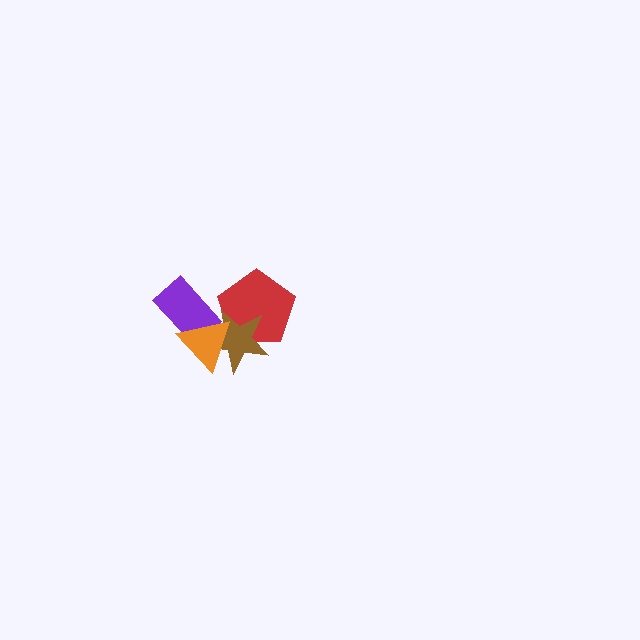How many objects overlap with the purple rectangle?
2 objects overlap with the purple rectangle.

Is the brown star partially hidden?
Yes, it is partially covered by another shape.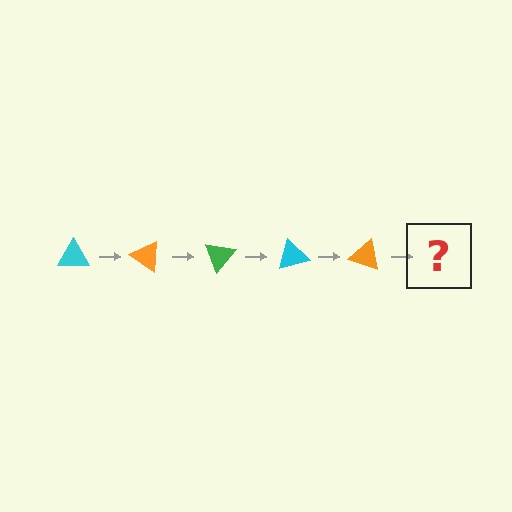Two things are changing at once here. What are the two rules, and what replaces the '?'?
The two rules are that it rotates 35 degrees each step and the color cycles through cyan, orange, and green. The '?' should be a green triangle, rotated 175 degrees from the start.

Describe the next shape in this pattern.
It should be a green triangle, rotated 175 degrees from the start.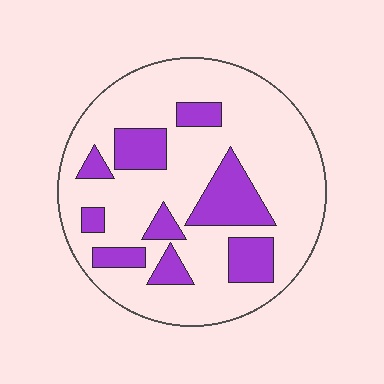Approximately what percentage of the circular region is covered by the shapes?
Approximately 25%.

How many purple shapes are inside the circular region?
9.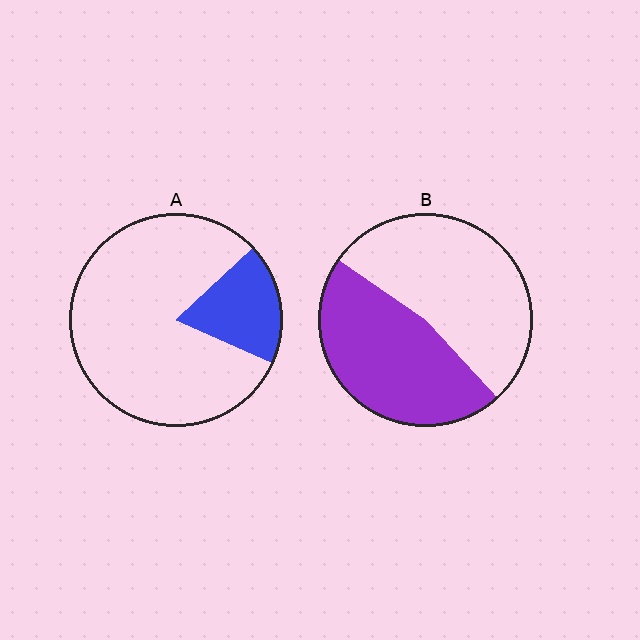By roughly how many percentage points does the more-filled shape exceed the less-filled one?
By roughly 30 percentage points (B over A).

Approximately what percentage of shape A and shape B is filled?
A is approximately 20% and B is approximately 45%.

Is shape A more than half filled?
No.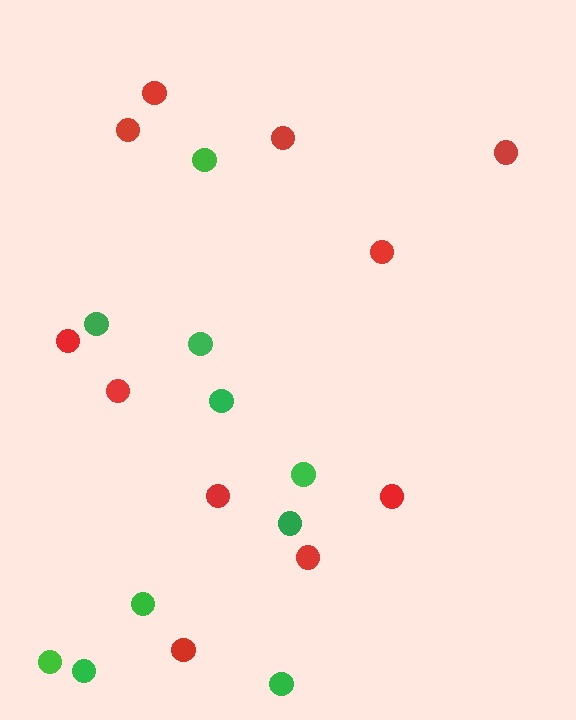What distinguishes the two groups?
There are 2 groups: one group of red circles (11) and one group of green circles (10).